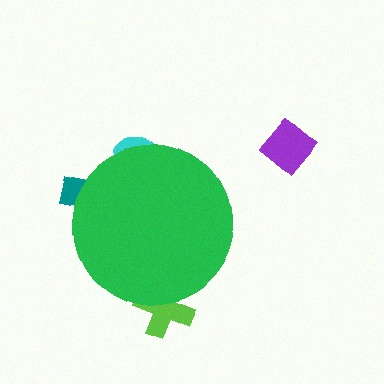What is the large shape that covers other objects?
A green circle.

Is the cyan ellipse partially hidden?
Yes, the cyan ellipse is partially hidden behind the green circle.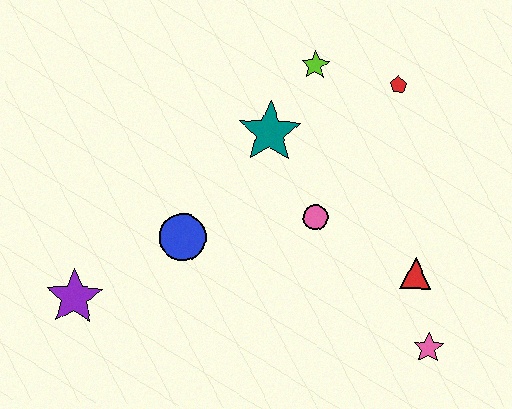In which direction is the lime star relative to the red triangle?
The lime star is above the red triangle.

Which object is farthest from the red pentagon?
The purple star is farthest from the red pentagon.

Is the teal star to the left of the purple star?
No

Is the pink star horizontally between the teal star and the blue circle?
No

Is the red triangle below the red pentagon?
Yes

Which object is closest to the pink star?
The red triangle is closest to the pink star.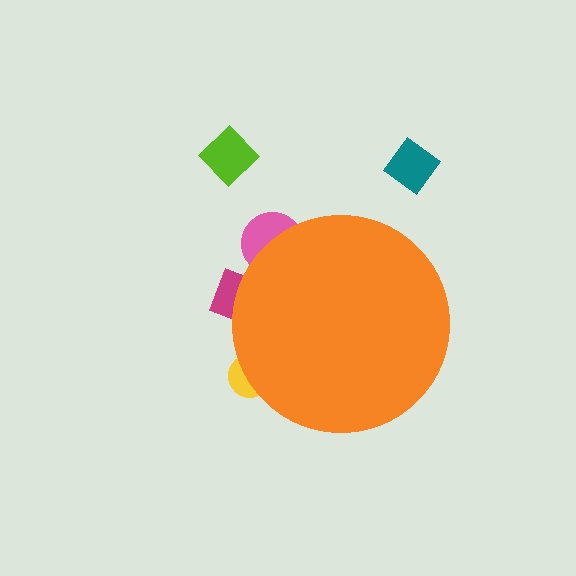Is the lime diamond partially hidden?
No, the lime diamond is fully visible.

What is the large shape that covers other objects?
An orange circle.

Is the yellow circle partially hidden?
Yes, the yellow circle is partially hidden behind the orange circle.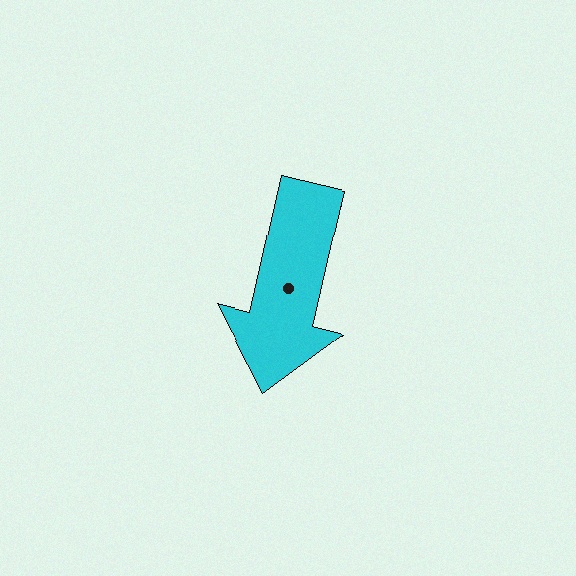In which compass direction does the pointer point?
South.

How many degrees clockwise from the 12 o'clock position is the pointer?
Approximately 193 degrees.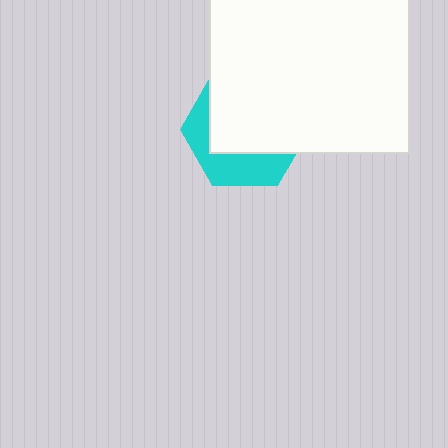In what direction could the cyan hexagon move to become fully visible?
The cyan hexagon could move down. That would shift it out from behind the white square entirely.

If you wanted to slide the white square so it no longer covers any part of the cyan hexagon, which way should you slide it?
Slide it up — that is the most direct way to separate the two shapes.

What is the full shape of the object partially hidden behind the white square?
The partially hidden object is a cyan hexagon.